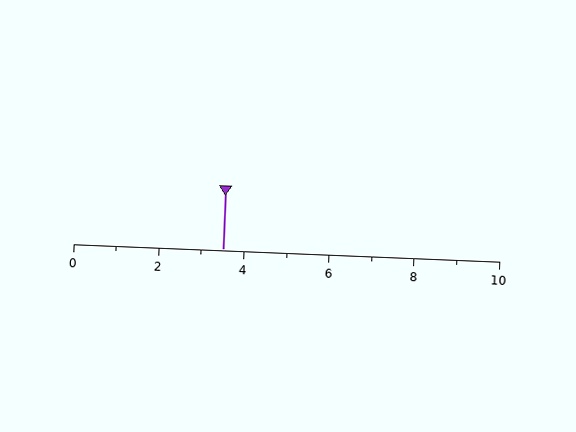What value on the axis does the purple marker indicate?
The marker indicates approximately 3.5.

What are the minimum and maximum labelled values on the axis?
The axis runs from 0 to 10.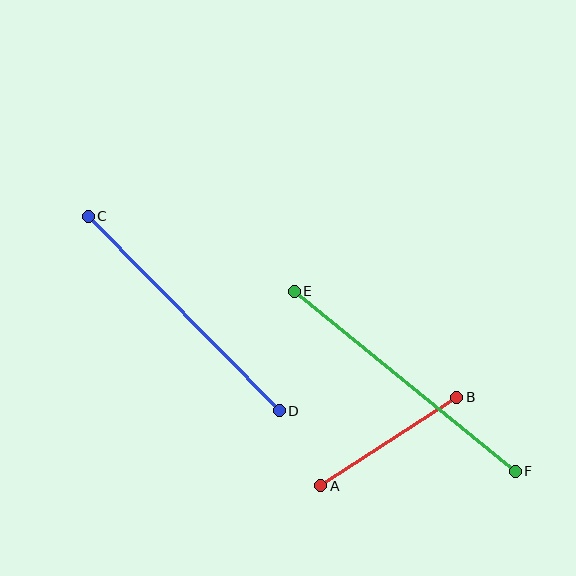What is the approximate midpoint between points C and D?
The midpoint is at approximately (184, 313) pixels.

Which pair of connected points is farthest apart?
Points E and F are farthest apart.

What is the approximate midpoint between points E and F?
The midpoint is at approximately (405, 381) pixels.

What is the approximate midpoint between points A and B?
The midpoint is at approximately (389, 442) pixels.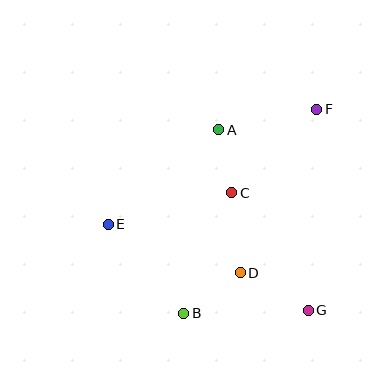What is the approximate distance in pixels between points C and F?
The distance between C and F is approximately 119 pixels.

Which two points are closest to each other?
Points A and C are closest to each other.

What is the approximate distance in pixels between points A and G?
The distance between A and G is approximately 201 pixels.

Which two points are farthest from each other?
Points B and F are farthest from each other.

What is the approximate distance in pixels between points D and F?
The distance between D and F is approximately 180 pixels.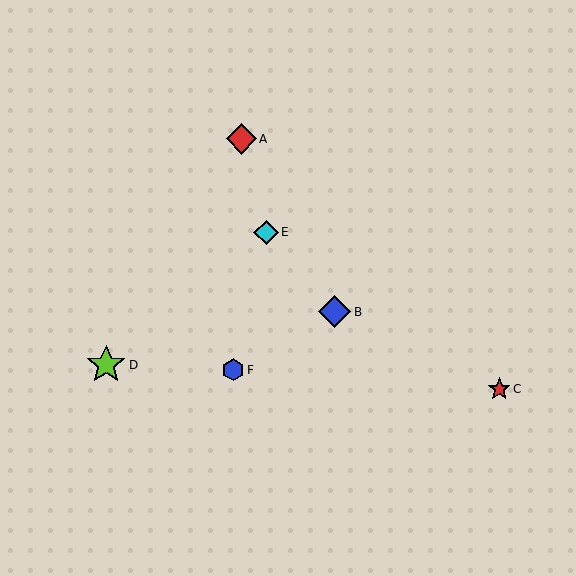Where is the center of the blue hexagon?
The center of the blue hexagon is at (233, 370).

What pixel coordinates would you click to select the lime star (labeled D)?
Click at (106, 365) to select the lime star D.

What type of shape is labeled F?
Shape F is a blue hexagon.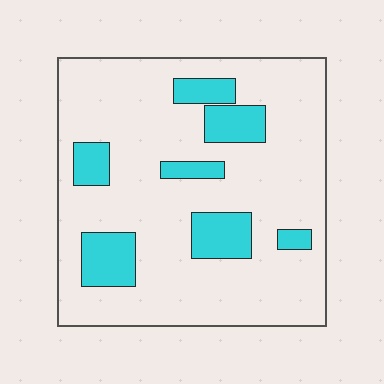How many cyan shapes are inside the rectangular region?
7.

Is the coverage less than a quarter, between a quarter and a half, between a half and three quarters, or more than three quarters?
Less than a quarter.